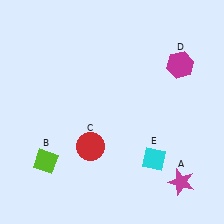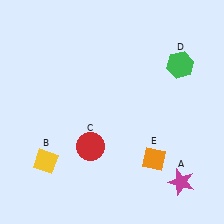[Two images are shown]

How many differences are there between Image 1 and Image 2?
There are 3 differences between the two images.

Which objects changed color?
B changed from lime to yellow. D changed from magenta to green. E changed from cyan to orange.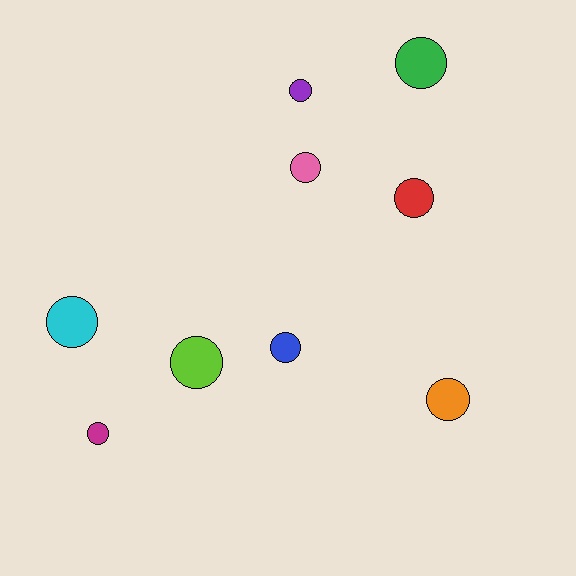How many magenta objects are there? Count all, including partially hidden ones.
There is 1 magenta object.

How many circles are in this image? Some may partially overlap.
There are 9 circles.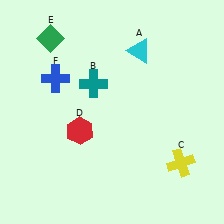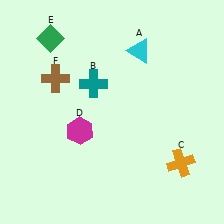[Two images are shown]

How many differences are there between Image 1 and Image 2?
There are 3 differences between the two images.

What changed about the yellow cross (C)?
In Image 1, C is yellow. In Image 2, it changed to orange.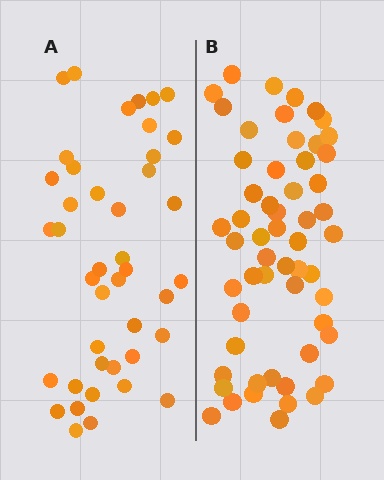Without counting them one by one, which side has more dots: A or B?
Region B (the right region) has more dots.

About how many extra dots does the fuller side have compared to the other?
Region B has approximately 15 more dots than region A.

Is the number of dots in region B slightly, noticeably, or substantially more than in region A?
Region B has noticeably more, but not dramatically so. The ratio is roughly 1.3 to 1.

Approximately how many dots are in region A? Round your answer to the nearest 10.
About 40 dots. (The exact count is 42, which rounds to 40.)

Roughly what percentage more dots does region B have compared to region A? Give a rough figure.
About 35% more.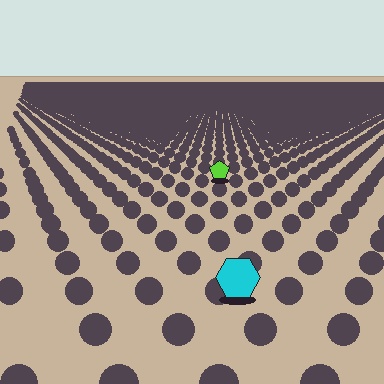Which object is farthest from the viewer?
The lime pentagon is farthest from the viewer. It appears smaller and the ground texture around it is denser.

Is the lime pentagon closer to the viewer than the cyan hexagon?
No. The cyan hexagon is closer — you can tell from the texture gradient: the ground texture is coarser near it.